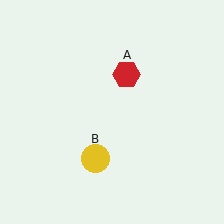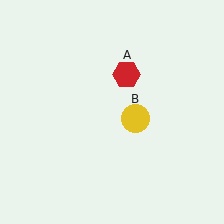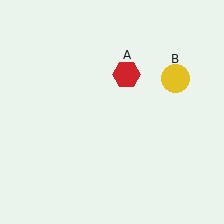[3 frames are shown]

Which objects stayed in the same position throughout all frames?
Red hexagon (object A) remained stationary.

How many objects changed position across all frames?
1 object changed position: yellow circle (object B).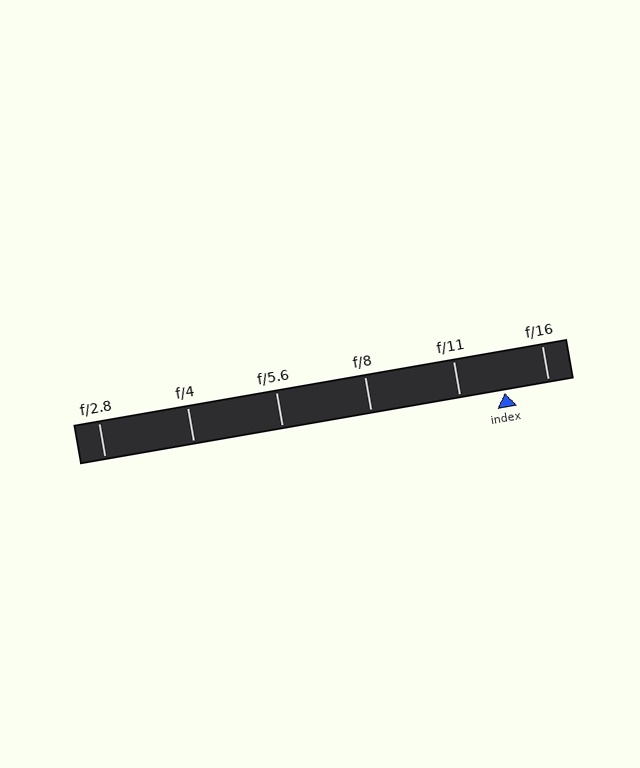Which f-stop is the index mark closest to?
The index mark is closest to f/16.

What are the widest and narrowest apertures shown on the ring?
The widest aperture shown is f/2.8 and the narrowest is f/16.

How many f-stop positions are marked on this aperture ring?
There are 6 f-stop positions marked.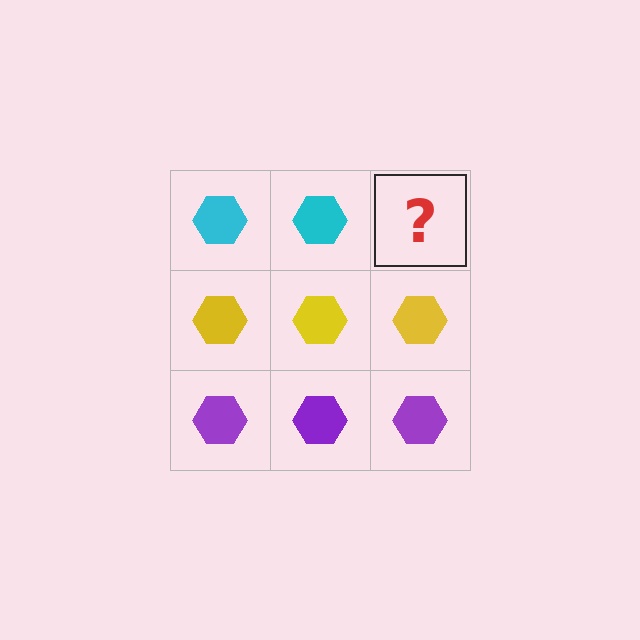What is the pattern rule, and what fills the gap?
The rule is that each row has a consistent color. The gap should be filled with a cyan hexagon.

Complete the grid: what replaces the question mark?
The question mark should be replaced with a cyan hexagon.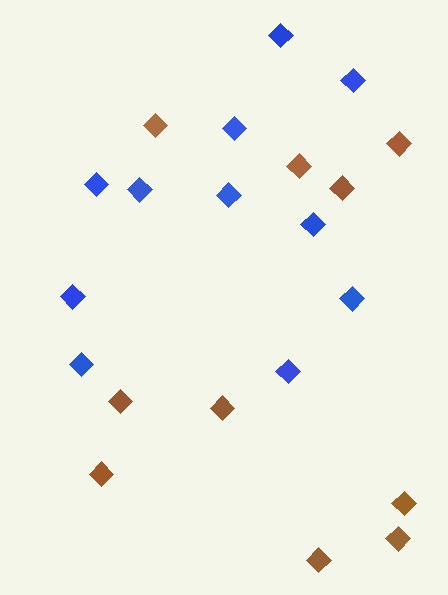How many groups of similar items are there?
There are 2 groups: one group of blue diamonds (11) and one group of brown diamonds (10).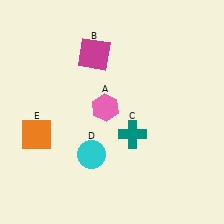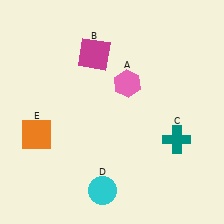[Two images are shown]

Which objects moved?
The objects that moved are: the pink hexagon (A), the teal cross (C), the cyan circle (D).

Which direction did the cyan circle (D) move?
The cyan circle (D) moved down.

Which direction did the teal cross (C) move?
The teal cross (C) moved right.